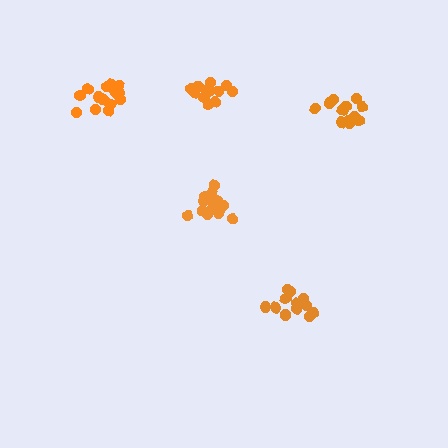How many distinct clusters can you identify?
There are 5 distinct clusters.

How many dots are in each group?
Group 1: 14 dots, Group 2: 13 dots, Group 3: 15 dots, Group 4: 16 dots, Group 5: 16 dots (74 total).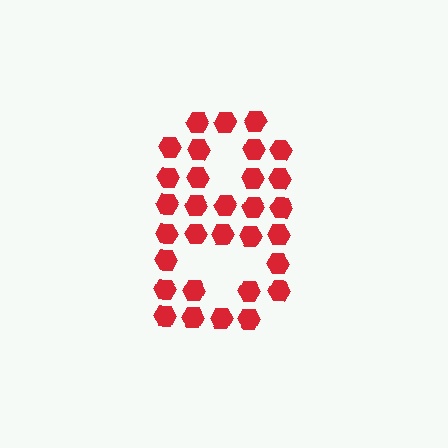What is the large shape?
The large shape is the digit 8.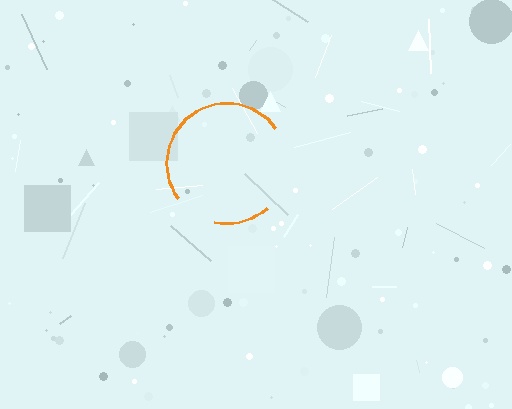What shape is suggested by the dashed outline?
The dashed outline suggests a circle.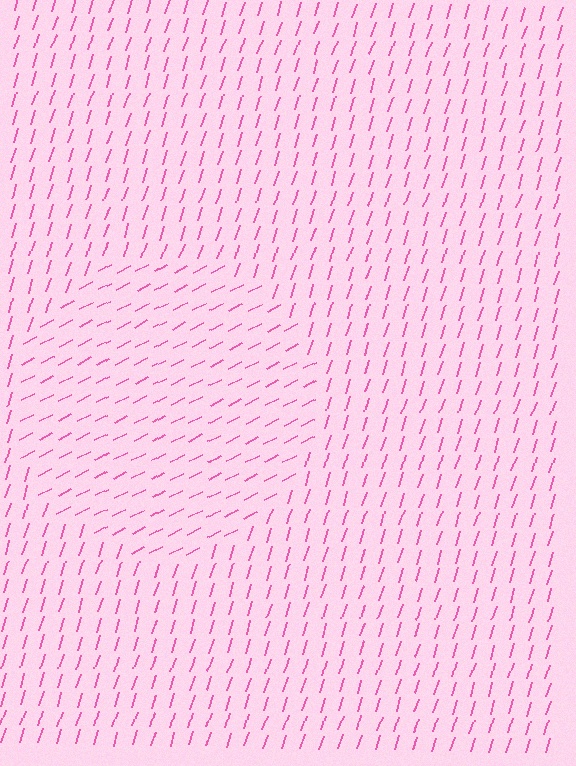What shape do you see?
I see a circle.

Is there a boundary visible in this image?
Yes, there is a texture boundary formed by a change in line orientation.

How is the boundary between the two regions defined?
The boundary is defined purely by a change in line orientation (approximately 45 degrees difference). All lines are the same color and thickness.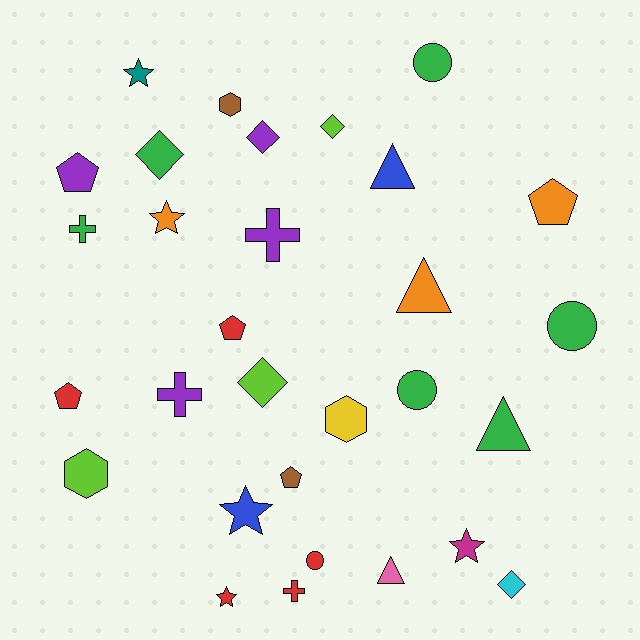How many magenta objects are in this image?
There is 1 magenta object.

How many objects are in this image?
There are 30 objects.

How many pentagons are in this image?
There are 5 pentagons.